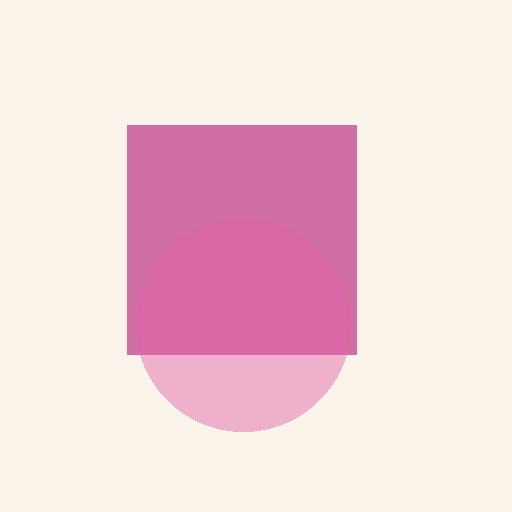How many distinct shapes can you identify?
There are 2 distinct shapes: a magenta square, a pink circle.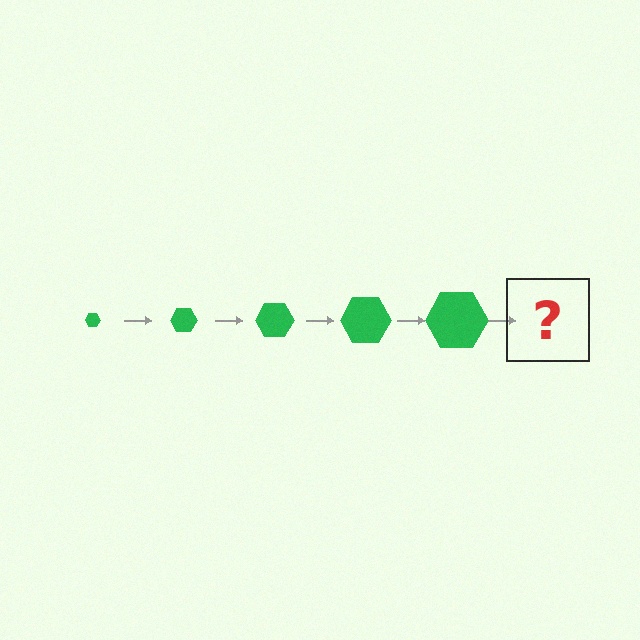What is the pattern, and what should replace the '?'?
The pattern is that the hexagon gets progressively larger each step. The '?' should be a green hexagon, larger than the previous one.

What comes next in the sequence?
The next element should be a green hexagon, larger than the previous one.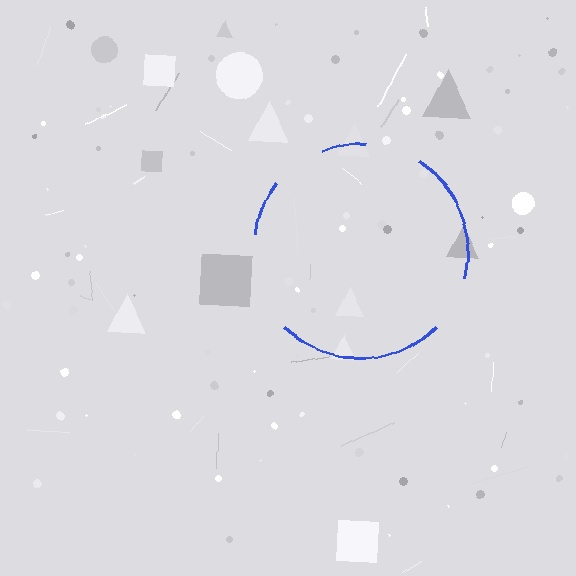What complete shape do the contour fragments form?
The contour fragments form a circle.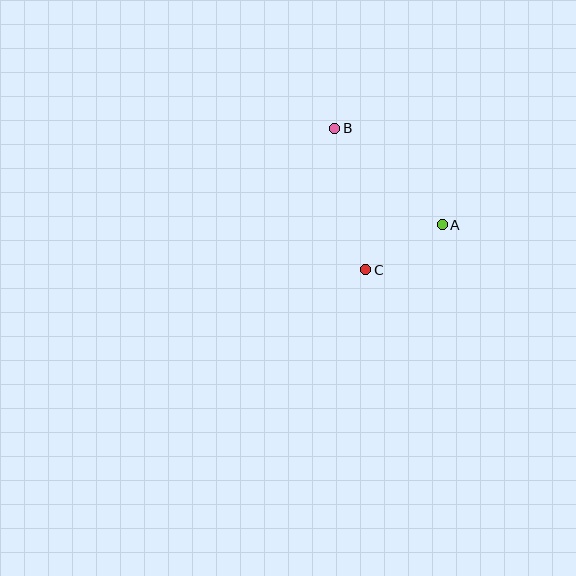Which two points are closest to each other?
Points A and C are closest to each other.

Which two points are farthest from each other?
Points B and C are farthest from each other.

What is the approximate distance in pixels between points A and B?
The distance between A and B is approximately 144 pixels.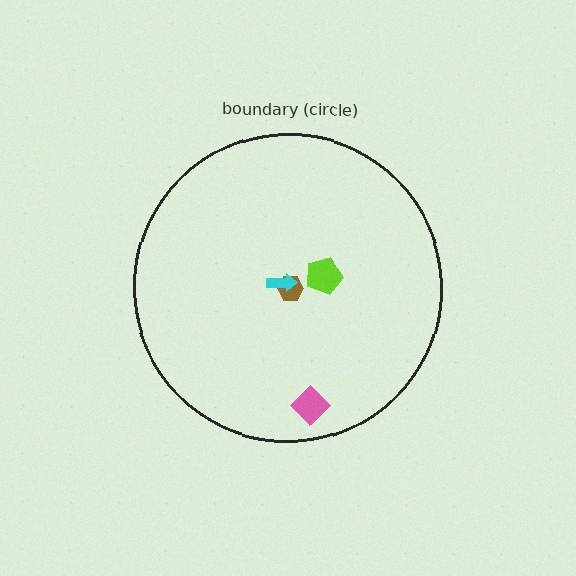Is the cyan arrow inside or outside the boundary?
Inside.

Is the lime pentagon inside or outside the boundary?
Inside.